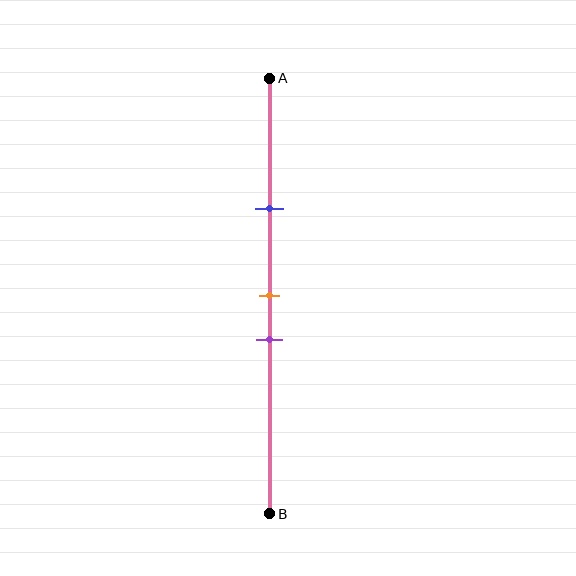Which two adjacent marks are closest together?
The orange and purple marks are the closest adjacent pair.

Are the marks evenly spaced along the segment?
No, the marks are not evenly spaced.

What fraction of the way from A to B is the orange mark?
The orange mark is approximately 50% (0.5) of the way from A to B.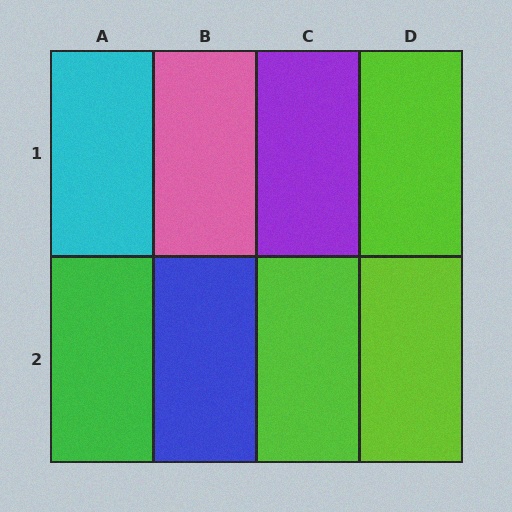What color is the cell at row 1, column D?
Lime.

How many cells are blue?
1 cell is blue.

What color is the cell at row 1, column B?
Pink.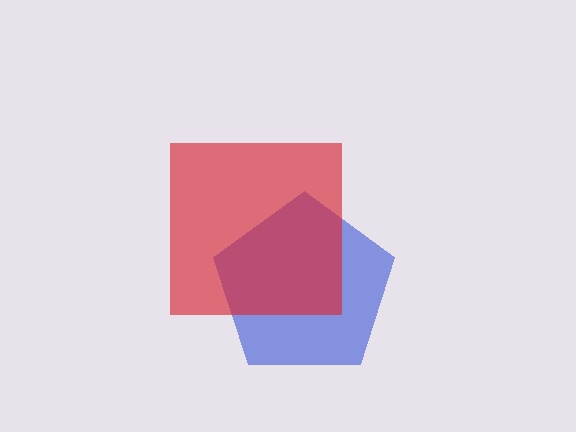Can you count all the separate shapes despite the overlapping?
Yes, there are 2 separate shapes.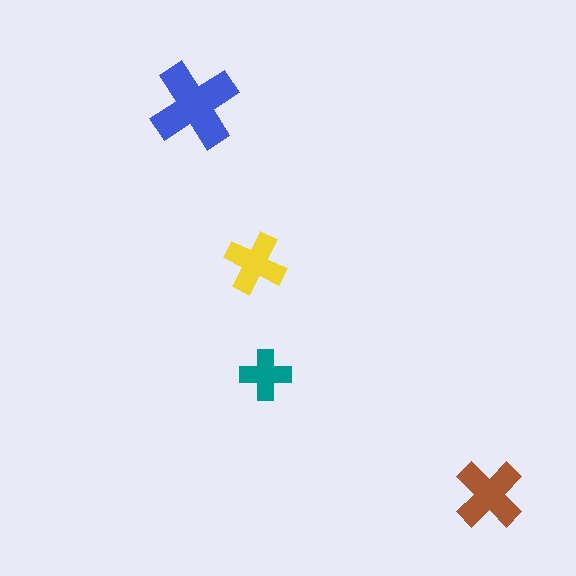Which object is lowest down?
The brown cross is bottommost.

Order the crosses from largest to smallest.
the blue one, the brown one, the yellow one, the teal one.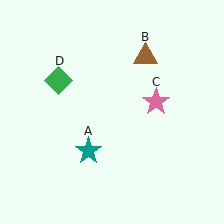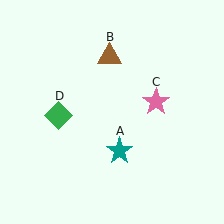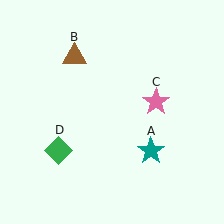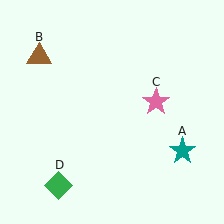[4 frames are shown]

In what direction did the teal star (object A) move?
The teal star (object A) moved right.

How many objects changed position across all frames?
3 objects changed position: teal star (object A), brown triangle (object B), green diamond (object D).